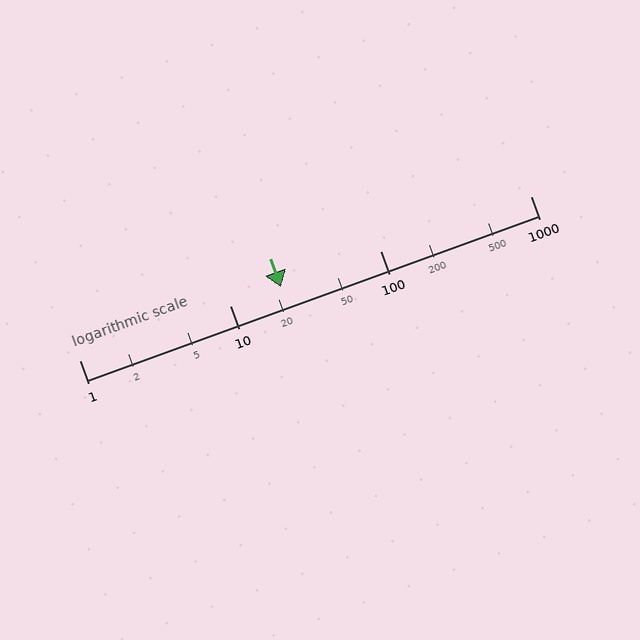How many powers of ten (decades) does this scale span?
The scale spans 3 decades, from 1 to 1000.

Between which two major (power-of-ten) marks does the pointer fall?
The pointer is between 10 and 100.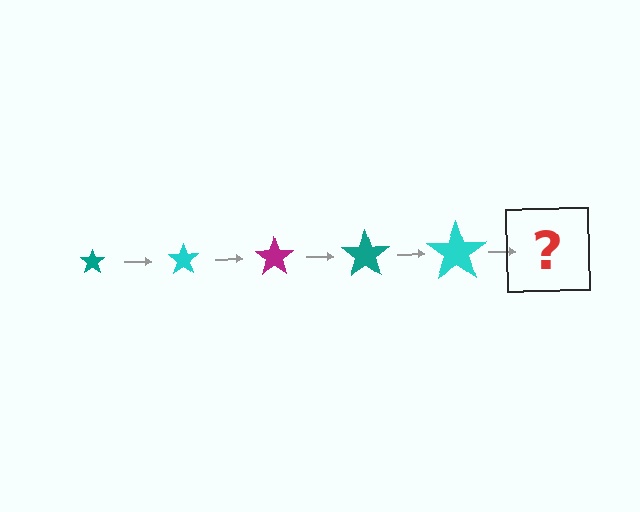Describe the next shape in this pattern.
It should be a magenta star, larger than the previous one.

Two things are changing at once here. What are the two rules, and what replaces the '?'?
The two rules are that the star grows larger each step and the color cycles through teal, cyan, and magenta. The '?' should be a magenta star, larger than the previous one.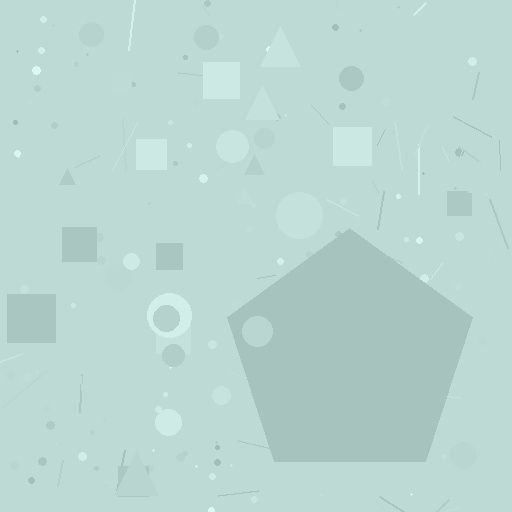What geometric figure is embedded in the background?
A pentagon is embedded in the background.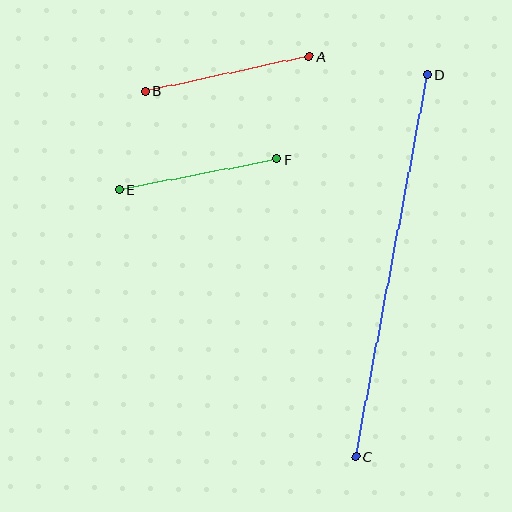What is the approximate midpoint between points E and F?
The midpoint is at approximately (198, 174) pixels.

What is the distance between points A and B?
The distance is approximately 167 pixels.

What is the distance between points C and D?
The distance is approximately 388 pixels.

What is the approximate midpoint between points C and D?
The midpoint is at approximately (392, 266) pixels.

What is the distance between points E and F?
The distance is approximately 160 pixels.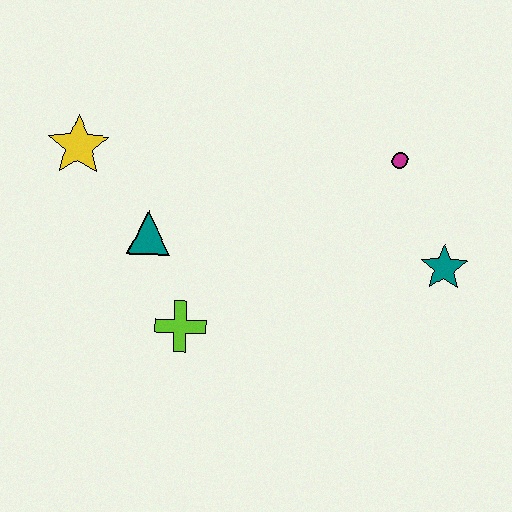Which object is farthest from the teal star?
The yellow star is farthest from the teal star.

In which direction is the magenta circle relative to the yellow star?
The magenta circle is to the right of the yellow star.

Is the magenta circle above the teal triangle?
Yes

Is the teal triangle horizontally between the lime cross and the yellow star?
Yes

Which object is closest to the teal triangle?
The lime cross is closest to the teal triangle.